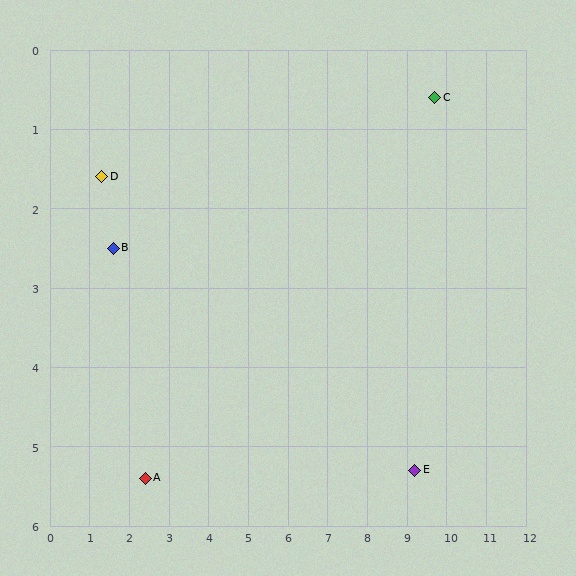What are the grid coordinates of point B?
Point B is at approximately (1.6, 2.5).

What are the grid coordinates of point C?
Point C is at approximately (9.7, 0.6).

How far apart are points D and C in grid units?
Points D and C are about 8.5 grid units apart.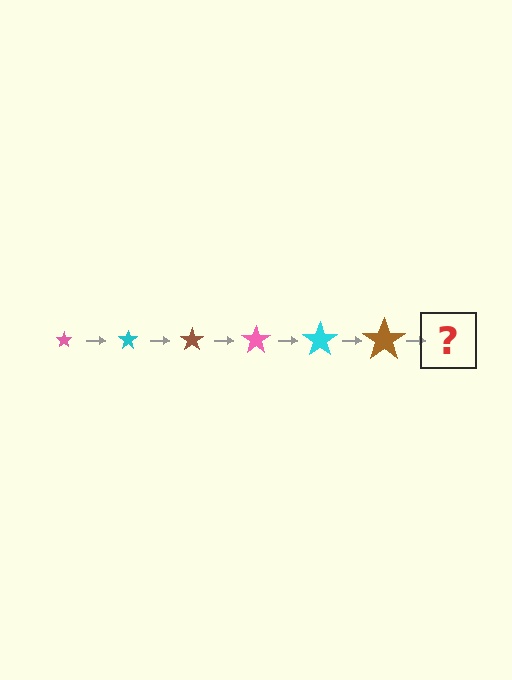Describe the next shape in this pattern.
It should be a pink star, larger than the previous one.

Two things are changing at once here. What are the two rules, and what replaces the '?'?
The two rules are that the star grows larger each step and the color cycles through pink, cyan, and brown. The '?' should be a pink star, larger than the previous one.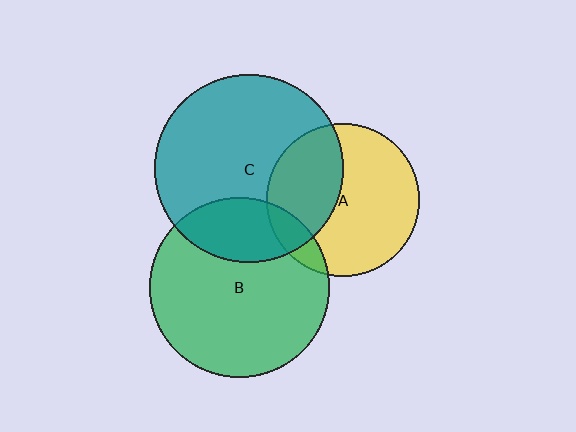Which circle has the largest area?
Circle C (teal).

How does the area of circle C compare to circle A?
Approximately 1.5 times.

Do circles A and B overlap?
Yes.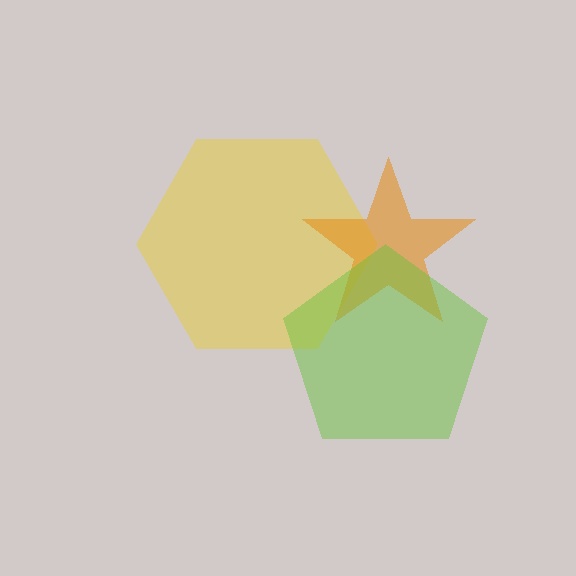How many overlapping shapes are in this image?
There are 3 overlapping shapes in the image.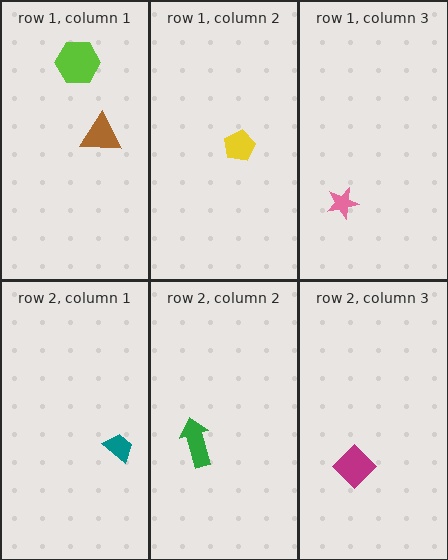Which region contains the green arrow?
The row 2, column 2 region.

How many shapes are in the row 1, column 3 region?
1.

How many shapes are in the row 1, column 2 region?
1.